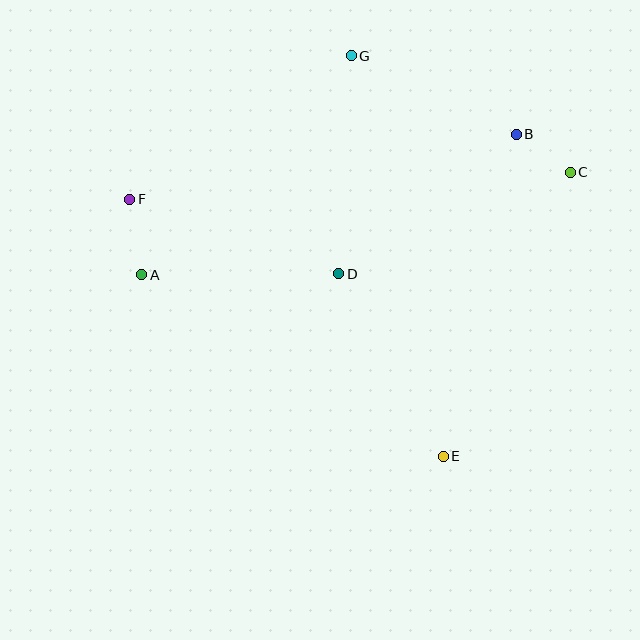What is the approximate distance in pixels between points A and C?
The distance between A and C is approximately 441 pixels.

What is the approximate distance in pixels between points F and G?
The distance between F and G is approximately 264 pixels.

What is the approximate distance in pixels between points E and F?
The distance between E and F is approximately 405 pixels.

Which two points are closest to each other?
Points B and C are closest to each other.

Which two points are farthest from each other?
Points C and F are farthest from each other.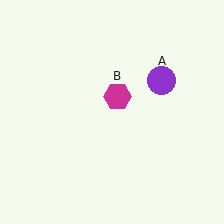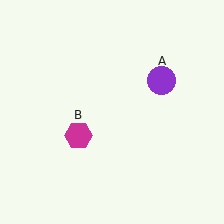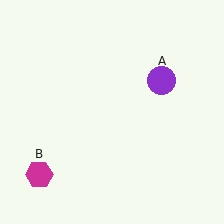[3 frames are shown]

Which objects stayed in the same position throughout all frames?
Purple circle (object A) remained stationary.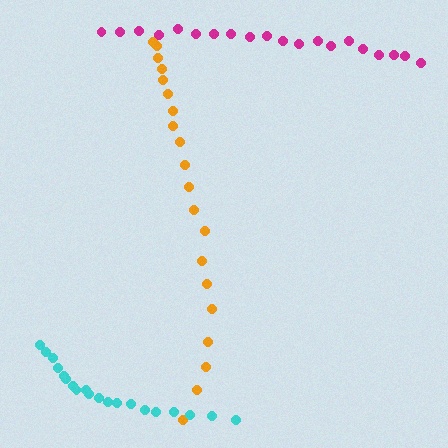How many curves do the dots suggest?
There are 3 distinct paths.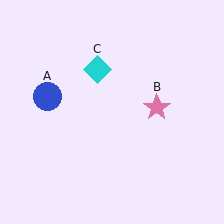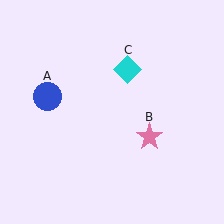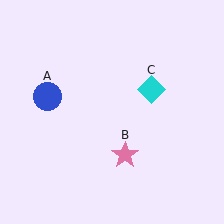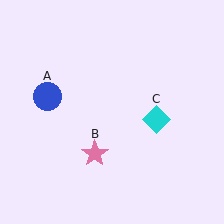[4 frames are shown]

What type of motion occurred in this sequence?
The pink star (object B), cyan diamond (object C) rotated clockwise around the center of the scene.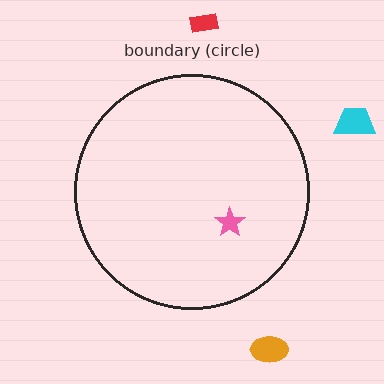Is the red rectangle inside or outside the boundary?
Outside.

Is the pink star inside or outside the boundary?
Inside.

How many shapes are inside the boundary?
1 inside, 3 outside.